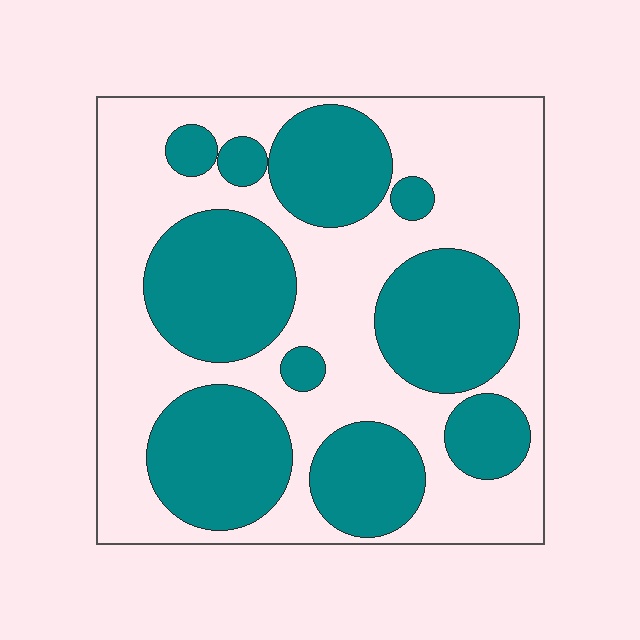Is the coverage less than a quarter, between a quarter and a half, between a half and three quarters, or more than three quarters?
Between a quarter and a half.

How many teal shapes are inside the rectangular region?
10.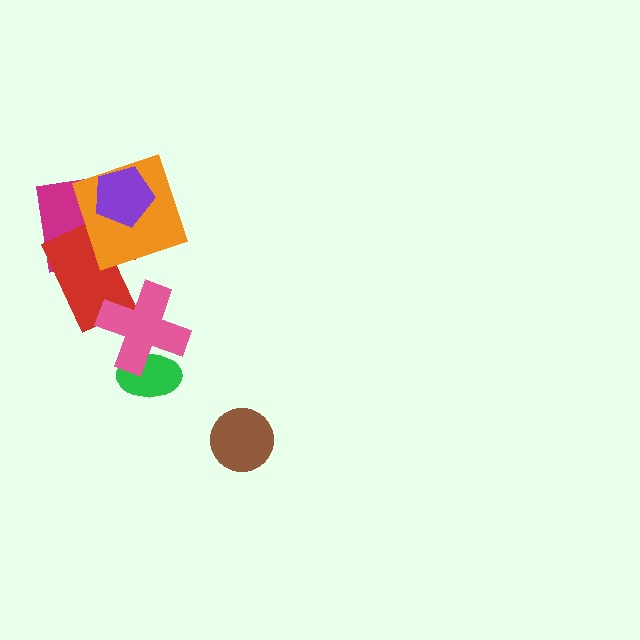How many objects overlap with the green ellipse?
1 object overlaps with the green ellipse.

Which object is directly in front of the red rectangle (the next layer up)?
The orange square is directly in front of the red rectangle.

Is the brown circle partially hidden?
No, no other shape covers it.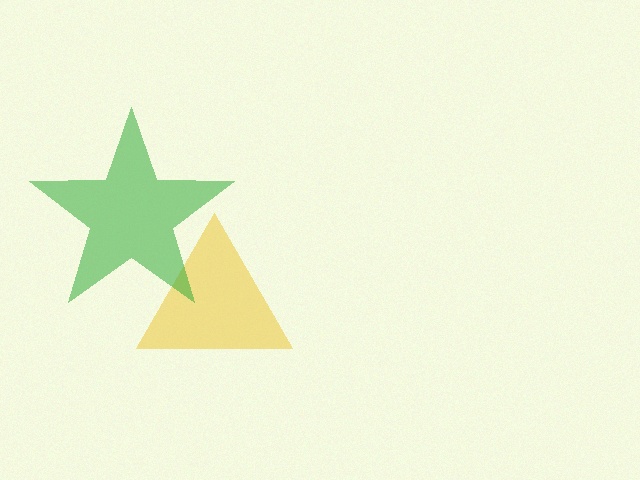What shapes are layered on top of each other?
The layered shapes are: a yellow triangle, a green star.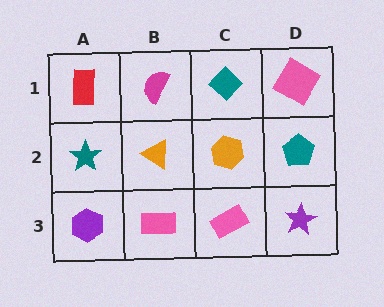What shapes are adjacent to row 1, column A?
A teal star (row 2, column A), a magenta semicircle (row 1, column B).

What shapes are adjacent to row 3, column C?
An orange hexagon (row 2, column C), a pink rectangle (row 3, column B), a purple star (row 3, column D).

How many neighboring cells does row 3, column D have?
2.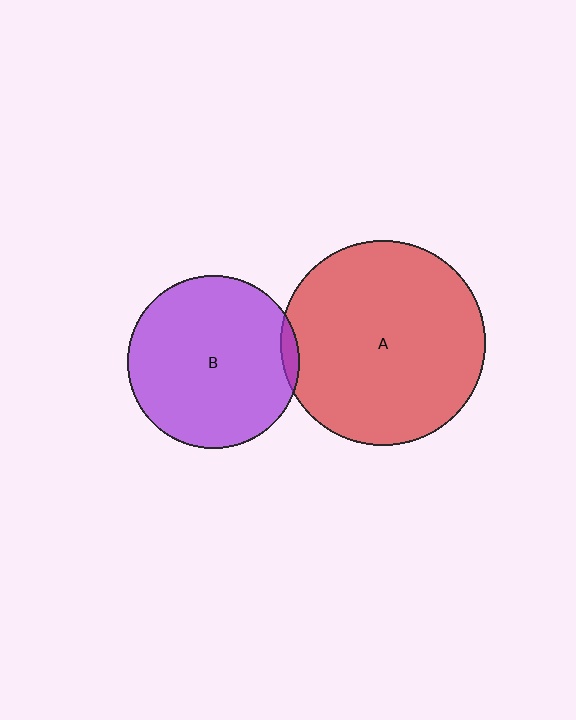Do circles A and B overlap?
Yes.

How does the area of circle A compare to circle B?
Approximately 1.4 times.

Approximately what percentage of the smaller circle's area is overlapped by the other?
Approximately 5%.